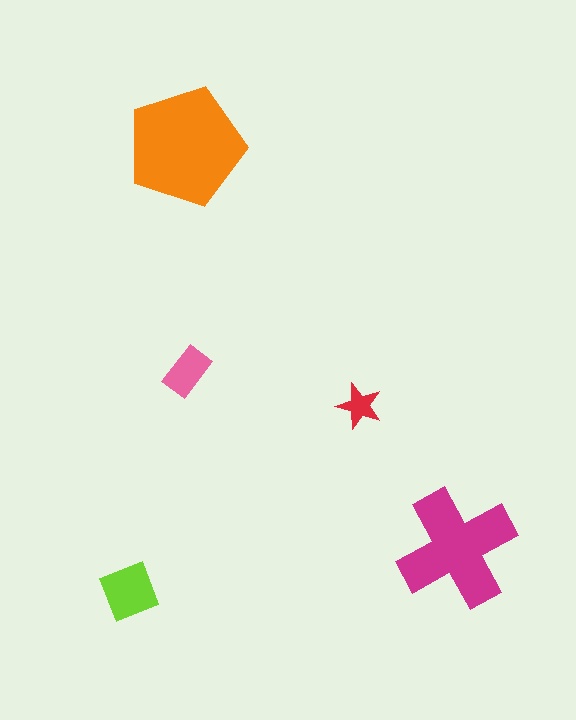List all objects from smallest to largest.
The red star, the pink rectangle, the lime diamond, the magenta cross, the orange pentagon.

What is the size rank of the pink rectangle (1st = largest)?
4th.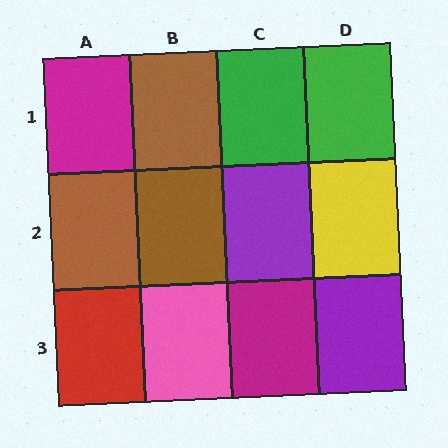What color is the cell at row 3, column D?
Purple.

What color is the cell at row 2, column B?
Brown.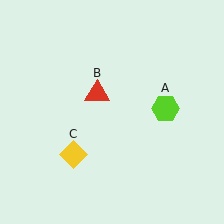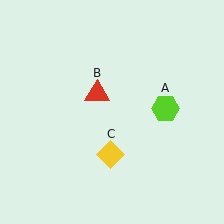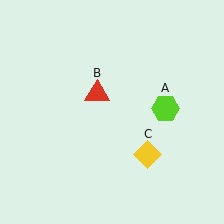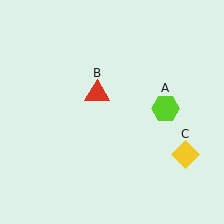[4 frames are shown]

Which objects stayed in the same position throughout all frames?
Lime hexagon (object A) and red triangle (object B) remained stationary.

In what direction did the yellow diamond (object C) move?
The yellow diamond (object C) moved right.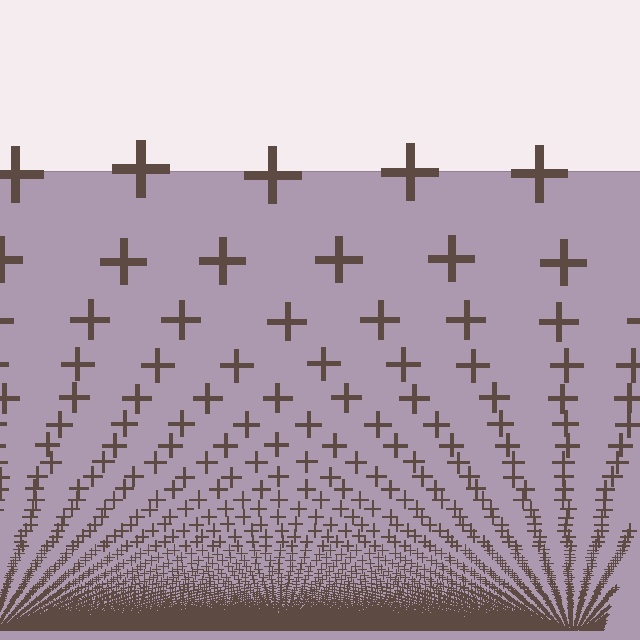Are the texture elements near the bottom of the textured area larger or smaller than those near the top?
Smaller. The gradient is inverted — elements near the bottom are smaller and denser.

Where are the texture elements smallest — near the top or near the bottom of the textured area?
Near the bottom.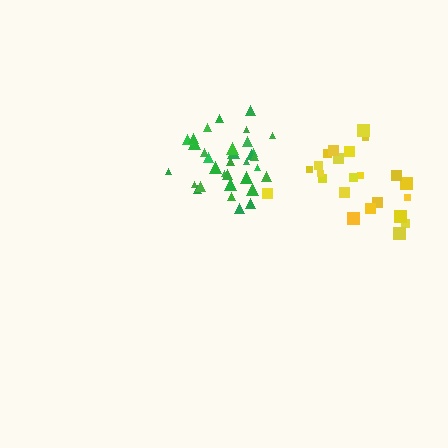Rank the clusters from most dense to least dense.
green, yellow.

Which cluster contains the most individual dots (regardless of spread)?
Green (33).